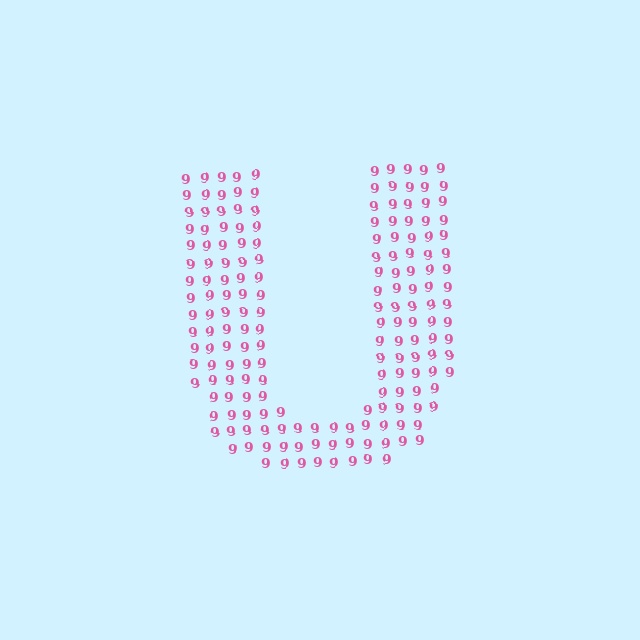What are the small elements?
The small elements are digit 9's.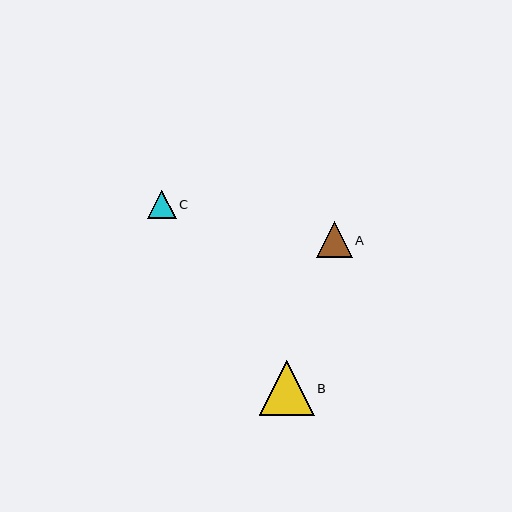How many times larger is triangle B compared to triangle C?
Triangle B is approximately 1.9 times the size of triangle C.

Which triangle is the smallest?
Triangle C is the smallest with a size of approximately 28 pixels.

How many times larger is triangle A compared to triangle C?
Triangle A is approximately 1.3 times the size of triangle C.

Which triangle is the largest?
Triangle B is the largest with a size of approximately 55 pixels.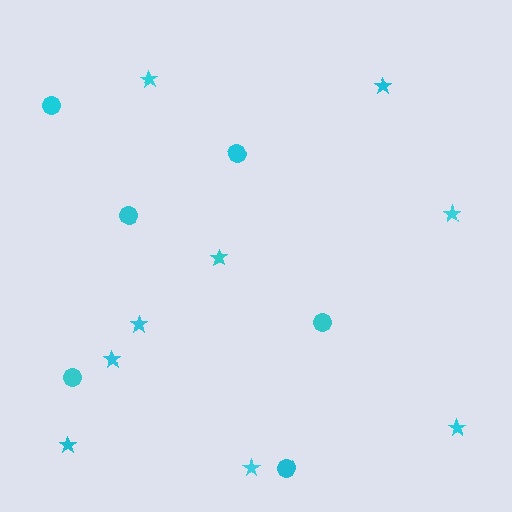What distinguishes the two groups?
There are 2 groups: one group of circles (6) and one group of stars (9).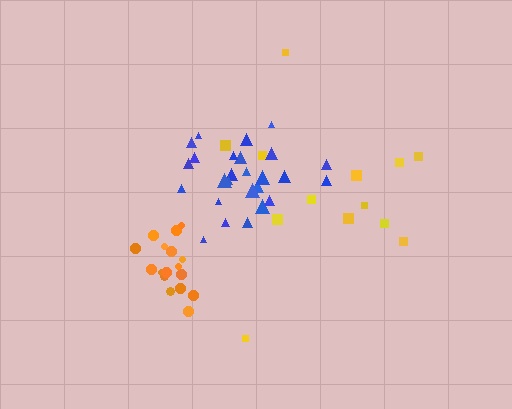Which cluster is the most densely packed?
Orange.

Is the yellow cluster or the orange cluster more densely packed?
Orange.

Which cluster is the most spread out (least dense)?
Yellow.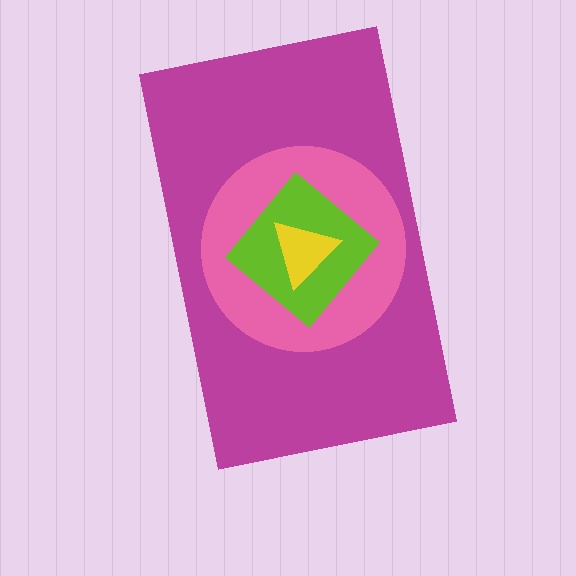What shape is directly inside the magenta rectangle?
The pink circle.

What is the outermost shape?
The magenta rectangle.